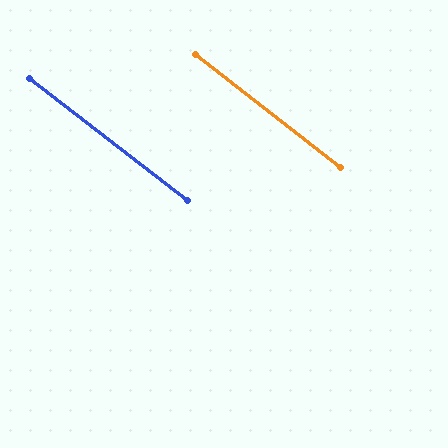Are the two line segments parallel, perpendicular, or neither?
Parallel — their directions differ by only 0.1°.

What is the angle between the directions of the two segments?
Approximately 0 degrees.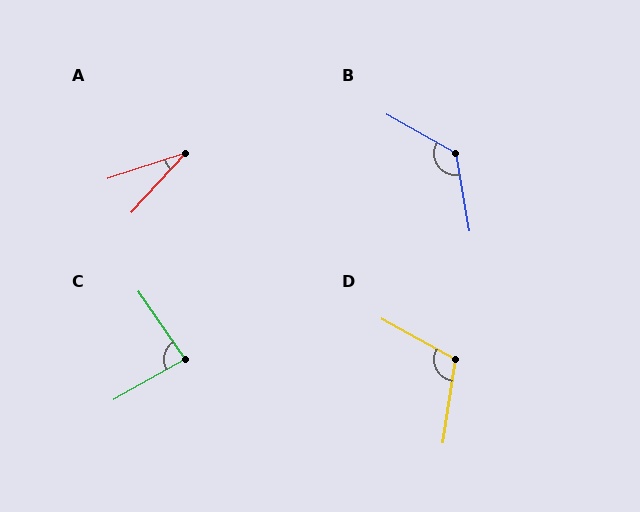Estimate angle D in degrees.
Approximately 110 degrees.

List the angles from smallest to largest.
A (29°), C (85°), D (110°), B (130°).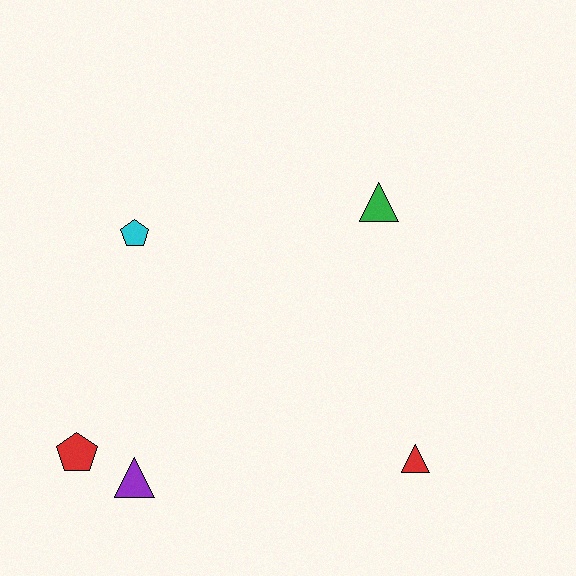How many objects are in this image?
There are 5 objects.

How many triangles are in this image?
There are 3 triangles.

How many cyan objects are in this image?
There is 1 cyan object.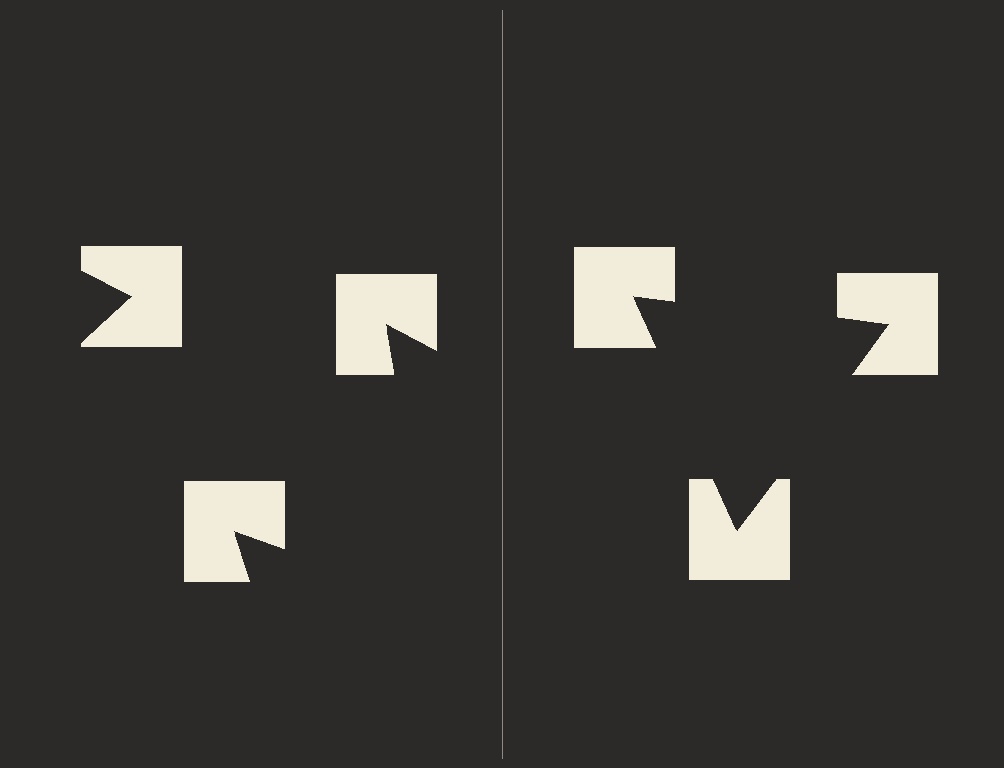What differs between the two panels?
The notched squares are positioned identically on both sides; only the wedge orientations differ. On the right they align to a triangle; on the left they are misaligned.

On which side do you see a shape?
An illusory triangle appears on the right side. On the left side the wedge cuts are rotated, so no coherent shape forms.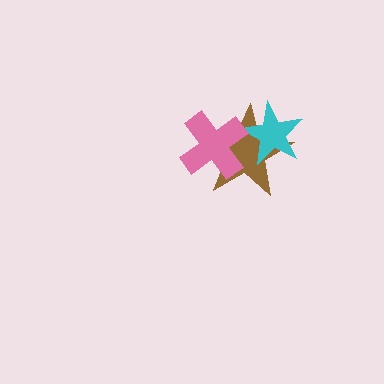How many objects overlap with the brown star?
2 objects overlap with the brown star.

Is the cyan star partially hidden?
Yes, it is partially covered by another shape.